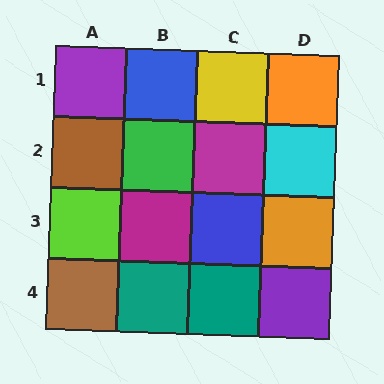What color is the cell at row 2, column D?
Cyan.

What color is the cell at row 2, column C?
Magenta.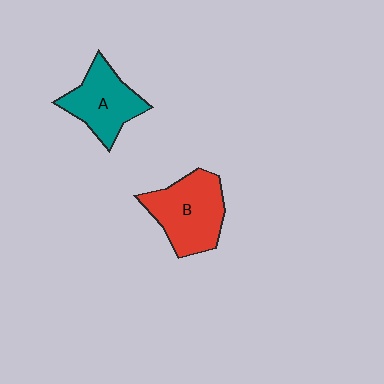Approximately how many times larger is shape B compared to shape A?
Approximately 1.2 times.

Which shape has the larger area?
Shape B (red).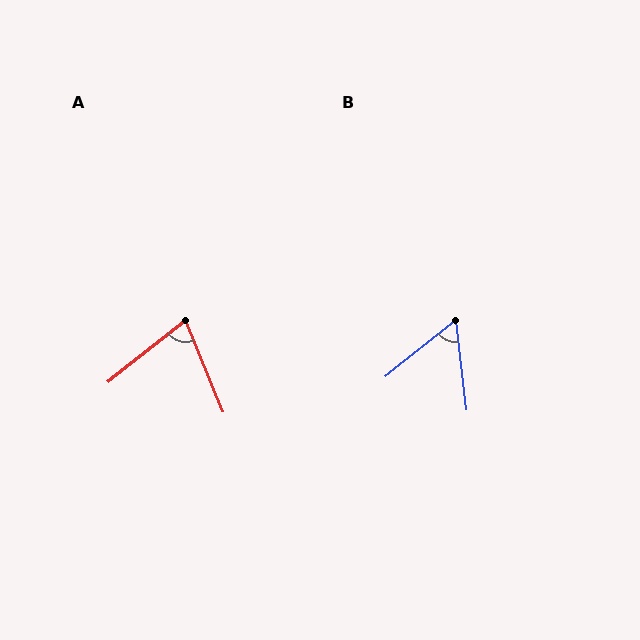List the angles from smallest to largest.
B (58°), A (74°).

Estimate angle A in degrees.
Approximately 74 degrees.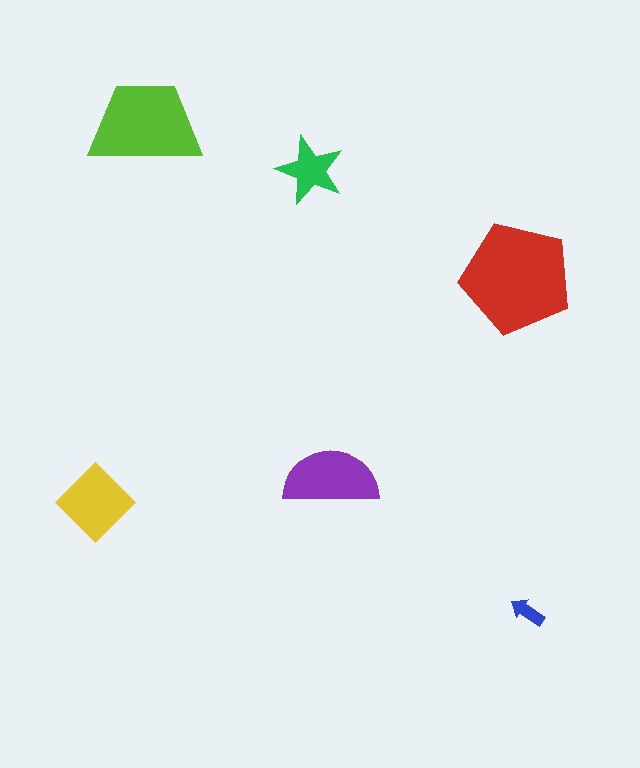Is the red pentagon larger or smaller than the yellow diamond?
Larger.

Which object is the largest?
The red pentagon.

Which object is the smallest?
The blue arrow.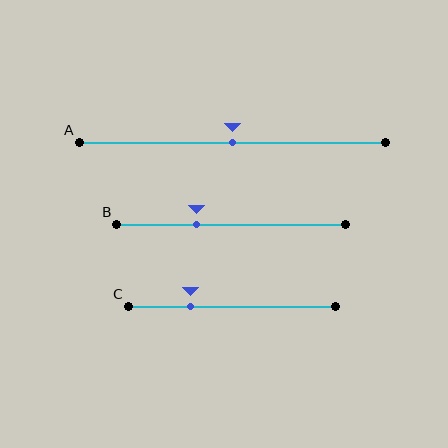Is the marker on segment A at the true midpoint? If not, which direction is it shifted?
Yes, the marker on segment A is at the true midpoint.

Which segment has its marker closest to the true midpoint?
Segment A has its marker closest to the true midpoint.